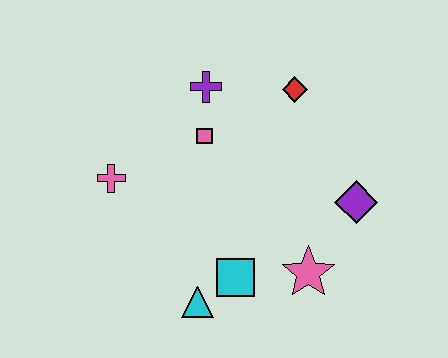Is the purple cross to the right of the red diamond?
No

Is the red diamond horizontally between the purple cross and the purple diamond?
Yes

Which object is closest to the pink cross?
The pink square is closest to the pink cross.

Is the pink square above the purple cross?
No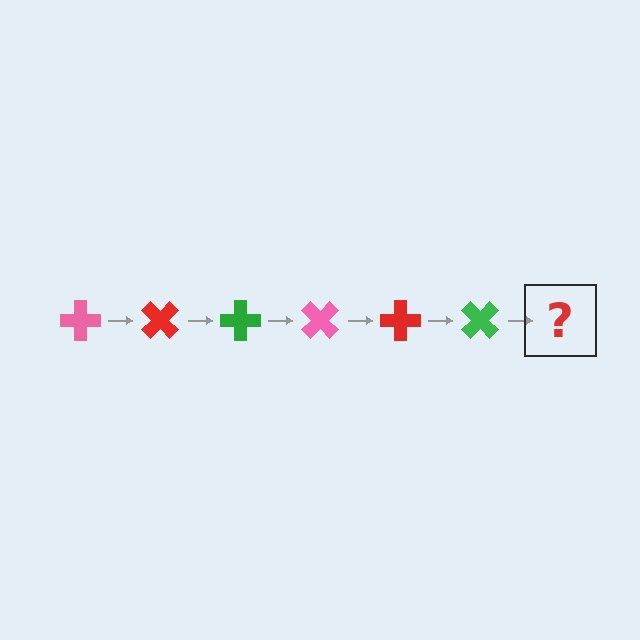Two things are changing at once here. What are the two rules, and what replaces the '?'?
The two rules are that it rotates 45 degrees each step and the color cycles through pink, red, and green. The '?' should be a pink cross, rotated 270 degrees from the start.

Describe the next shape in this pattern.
It should be a pink cross, rotated 270 degrees from the start.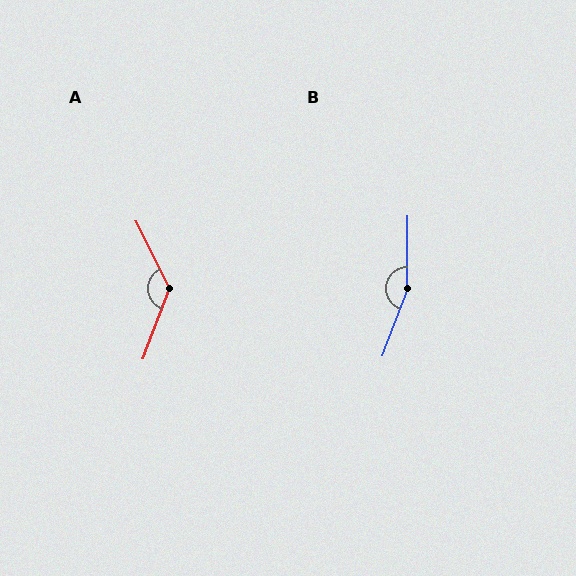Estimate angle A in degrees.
Approximately 133 degrees.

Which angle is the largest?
B, at approximately 160 degrees.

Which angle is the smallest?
A, at approximately 133 degrees.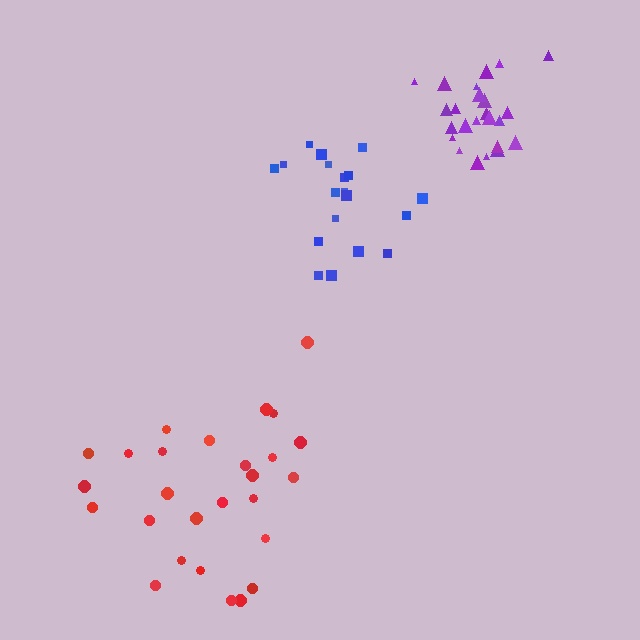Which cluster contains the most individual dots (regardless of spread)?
Red (27).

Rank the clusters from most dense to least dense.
purple, blue, red.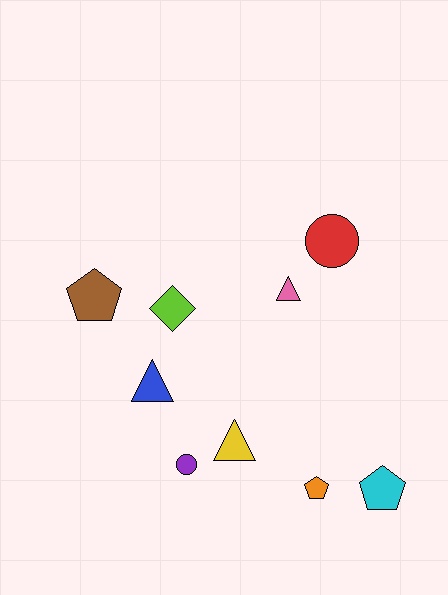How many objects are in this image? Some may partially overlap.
There are 9 objects.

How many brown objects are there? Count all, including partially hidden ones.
There is 1 brown object.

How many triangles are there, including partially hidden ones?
There are 3 triangles.